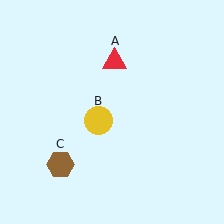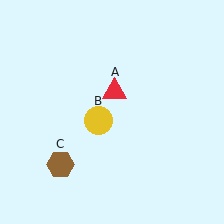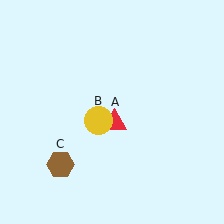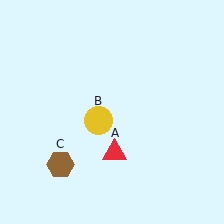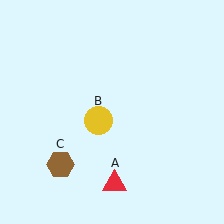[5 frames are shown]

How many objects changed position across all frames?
1 object changed position: red triangle (object A).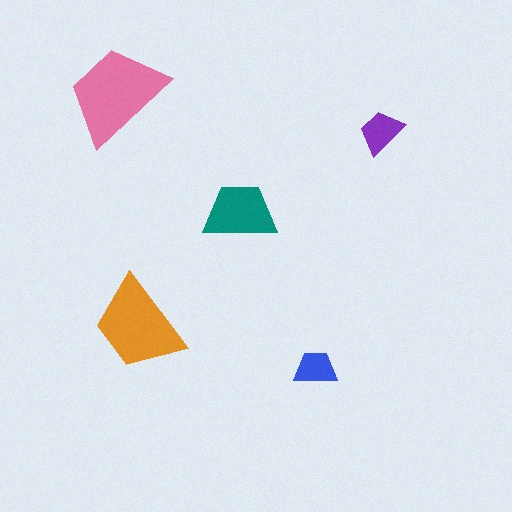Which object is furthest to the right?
The purple trapezoid is rightmost.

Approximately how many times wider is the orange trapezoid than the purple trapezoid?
About 2 times wider.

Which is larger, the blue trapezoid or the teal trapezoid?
The teal one.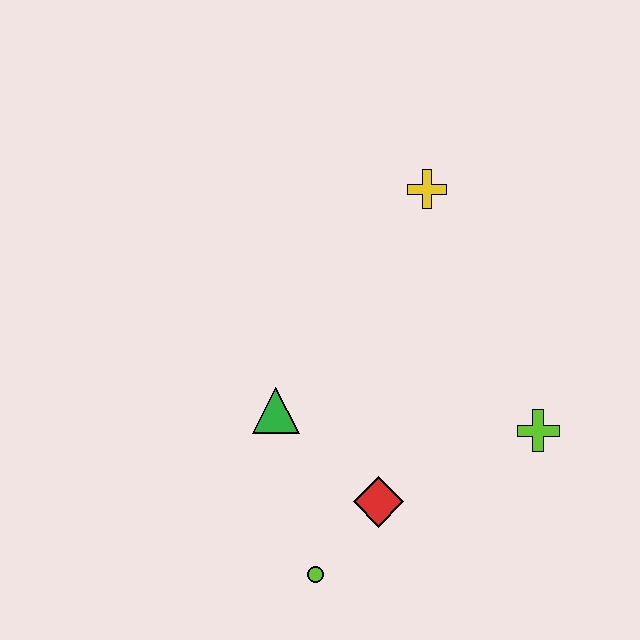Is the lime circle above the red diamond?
No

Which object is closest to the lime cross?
The red diamond is closest to the lime cross.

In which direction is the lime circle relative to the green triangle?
The lime circle is below the green triangle.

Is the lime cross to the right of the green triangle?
Yes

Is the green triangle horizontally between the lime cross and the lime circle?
No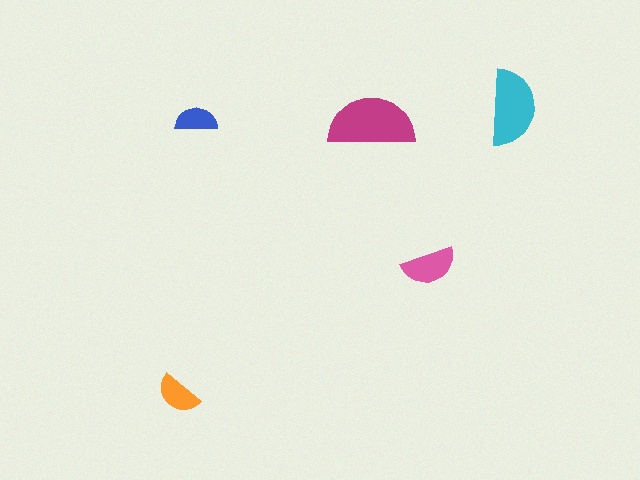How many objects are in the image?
There are 5 objects in the image.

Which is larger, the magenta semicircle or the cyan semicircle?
The magenta one.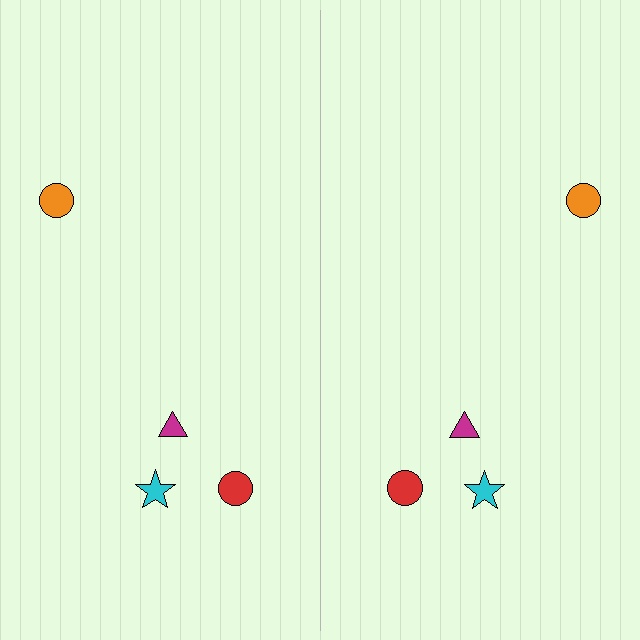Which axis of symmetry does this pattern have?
The pattern has a vertical axis of symmetry running through the center of the image.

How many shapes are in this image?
There are 8 shapes in this image.